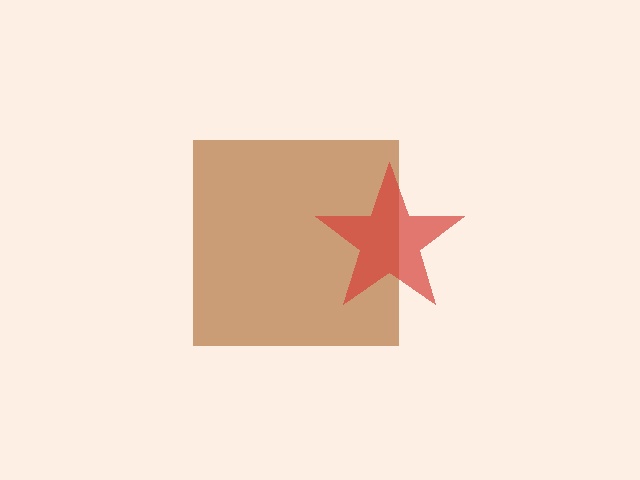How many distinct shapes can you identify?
There are 2 distinct shapes: a brown square, a red star.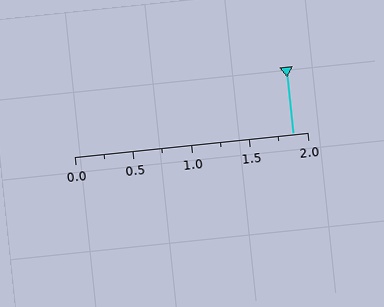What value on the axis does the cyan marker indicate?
The marker indicates approximately 1.88.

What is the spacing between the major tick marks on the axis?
The major ticks are spaced 0.5 apart.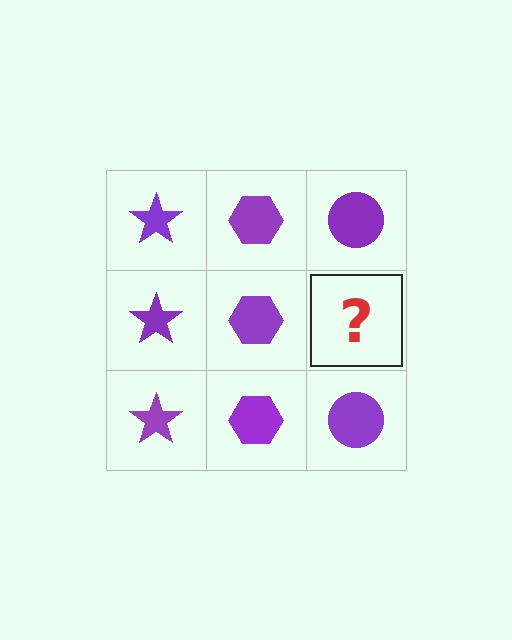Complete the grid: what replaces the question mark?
The question mark should be replaced with a purple circle.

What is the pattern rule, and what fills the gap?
The rule is that each column has a consistent shape. The gap should be filled with a purple circle.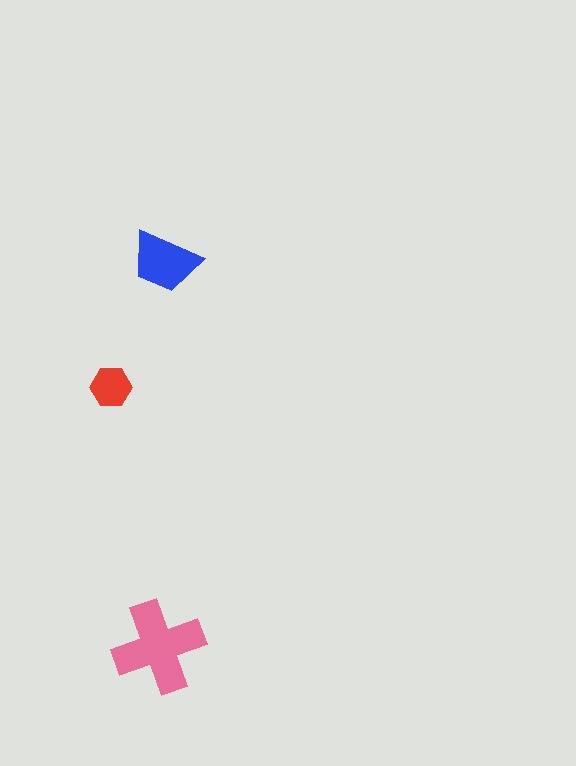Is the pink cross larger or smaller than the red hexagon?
Larger.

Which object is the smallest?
The red hexagon.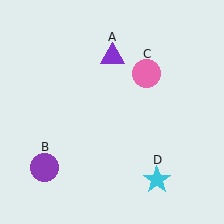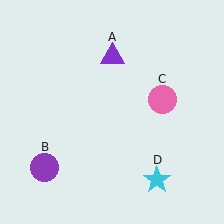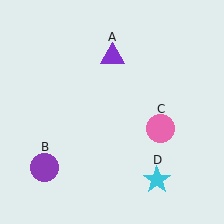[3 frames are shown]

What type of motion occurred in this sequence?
The pink circle (object C) rotated clockwise around the center of the scene.